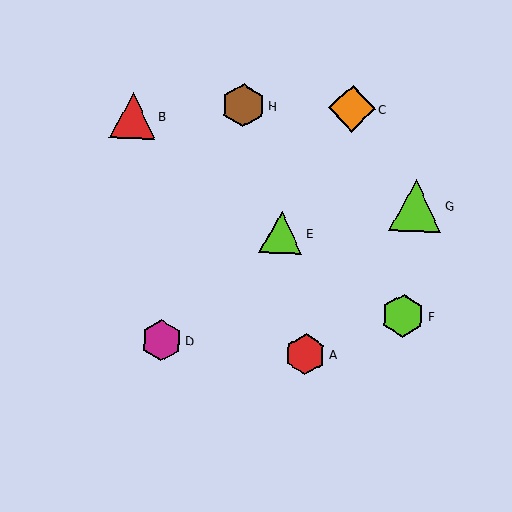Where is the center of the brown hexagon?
The center of the brown hexagon is at (243, 105).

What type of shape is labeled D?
Shape D is a magenta hexagon.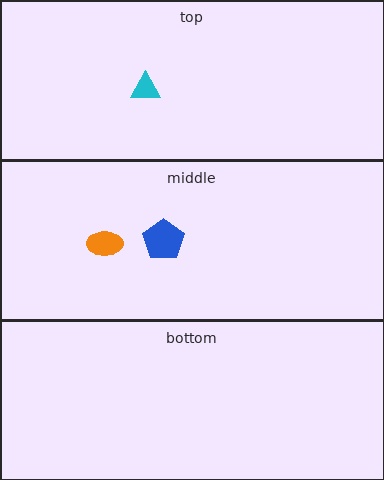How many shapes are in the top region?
1.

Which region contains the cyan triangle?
The top region.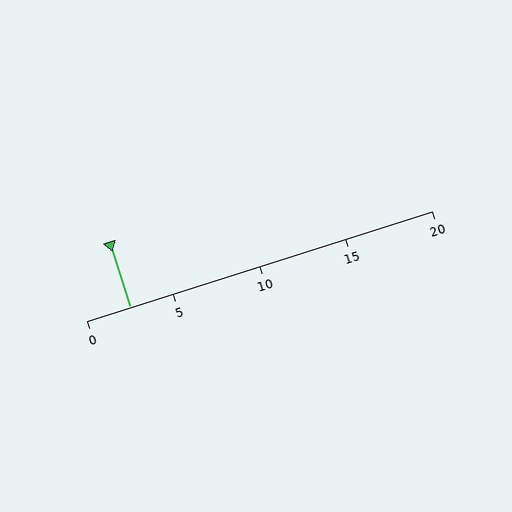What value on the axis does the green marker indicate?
The marker indicates approximately 2.5.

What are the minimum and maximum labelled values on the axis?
The axis runs from 0 to 20.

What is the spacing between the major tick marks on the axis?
The major ticks are spaced 5 apart.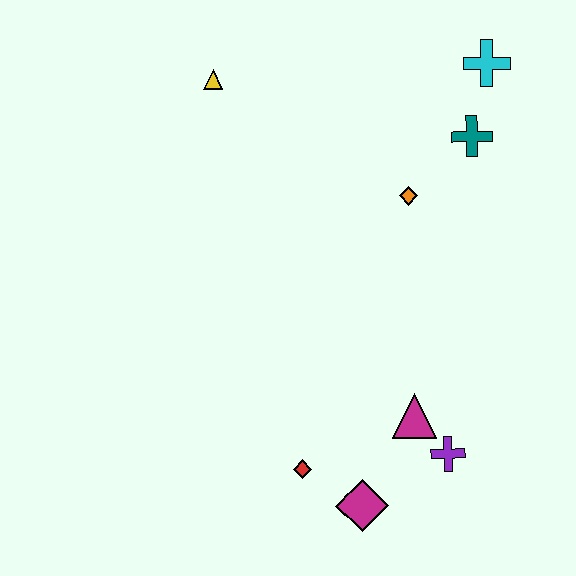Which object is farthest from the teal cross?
The magenta diamond is farthest from the teal cross.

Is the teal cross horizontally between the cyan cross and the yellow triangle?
Yes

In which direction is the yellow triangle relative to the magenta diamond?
The yellow triangle is above the magenta diamond.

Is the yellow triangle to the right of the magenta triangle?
No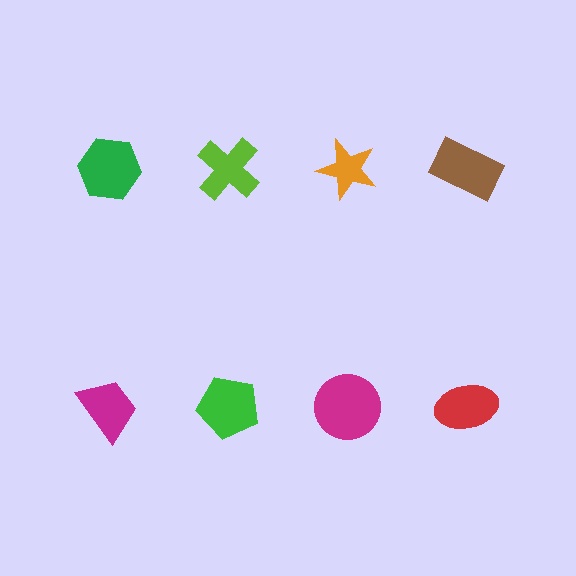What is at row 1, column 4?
A brown rectangle.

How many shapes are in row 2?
4 shapes.